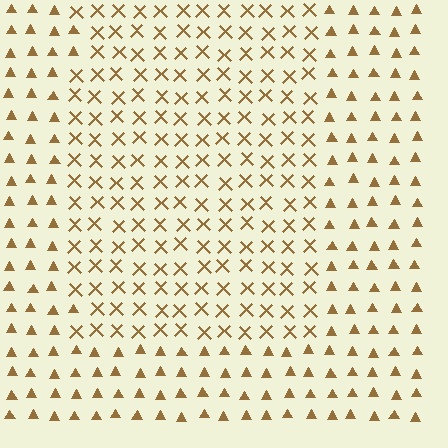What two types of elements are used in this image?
The image uses X marks inside the rectangle region and triangles outside it.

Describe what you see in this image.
The image is filled with small brown elements arranged in a uniform grid. A rectangle-shaped region contains X marks, while the surrounding area contains triangles. The boundary is defined purely by the change in element shape.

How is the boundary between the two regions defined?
The boundary is defined by a change in element shape: X marks inside vs. triangles outside. All elements share the same color and spacing.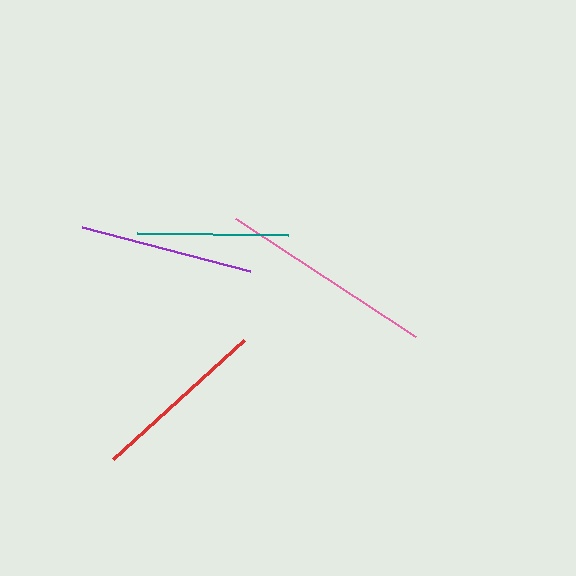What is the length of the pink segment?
The pink segment is approximately 216 pixels long.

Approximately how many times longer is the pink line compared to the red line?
The pink line is approximately 1.2 times the length of the red line.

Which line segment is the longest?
The pink line is the longest at approximately 216 pixels.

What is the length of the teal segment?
The teal segment is approximately 151 pixels long.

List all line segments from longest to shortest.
From longest to shortest: pink, red, purple, teal.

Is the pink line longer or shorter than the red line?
The pink line is longer than the red line.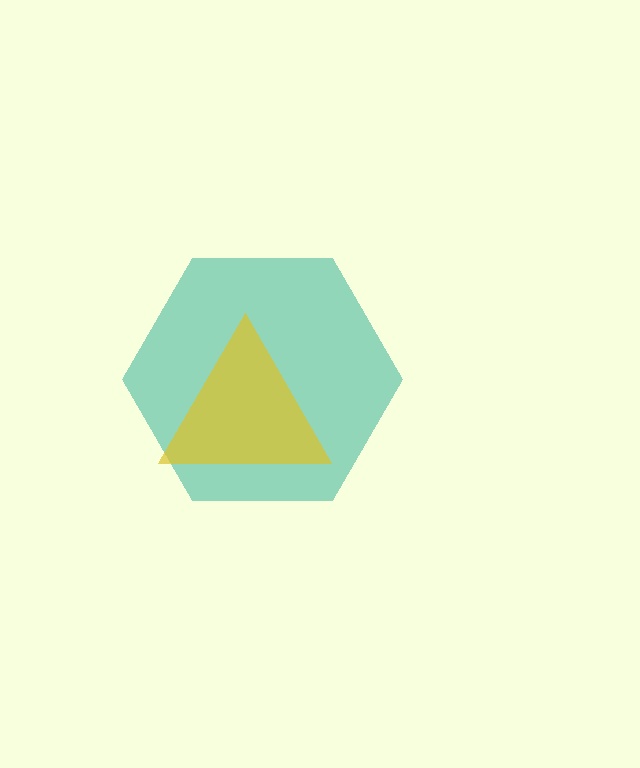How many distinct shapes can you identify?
There are 2 distinct shapes: a teal hexagon, a yellow triangle.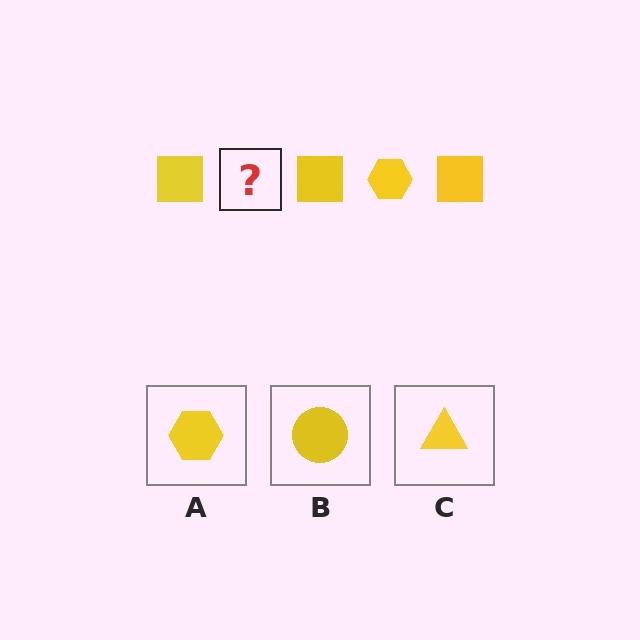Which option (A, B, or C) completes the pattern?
A.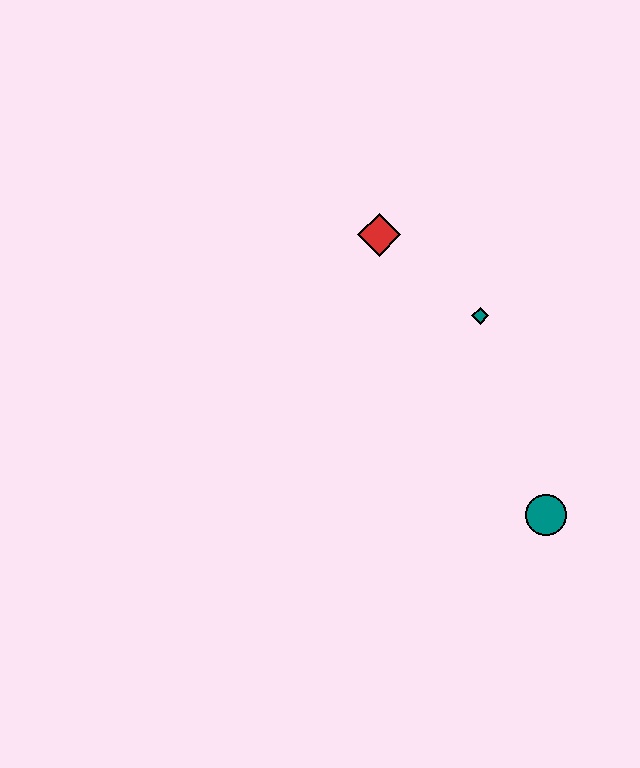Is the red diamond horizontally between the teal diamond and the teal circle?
No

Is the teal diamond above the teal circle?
Yes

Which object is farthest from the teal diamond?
The teal circle is farthest from the teal diamond.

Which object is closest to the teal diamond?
The red diamond is closest to the teal diamond.